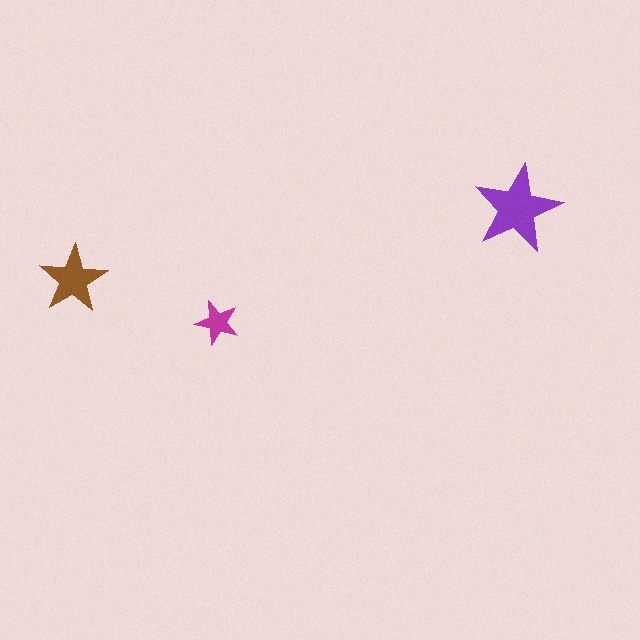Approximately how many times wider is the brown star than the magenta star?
About 1.5 times wider.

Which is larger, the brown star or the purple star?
The purple one.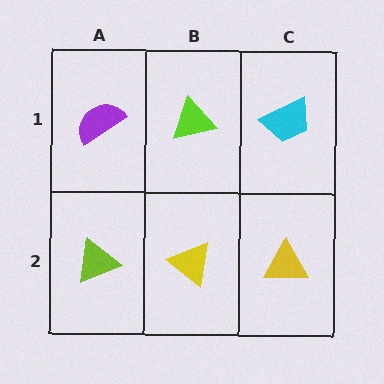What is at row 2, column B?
A yellow triangle.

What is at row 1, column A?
A purple semicircle.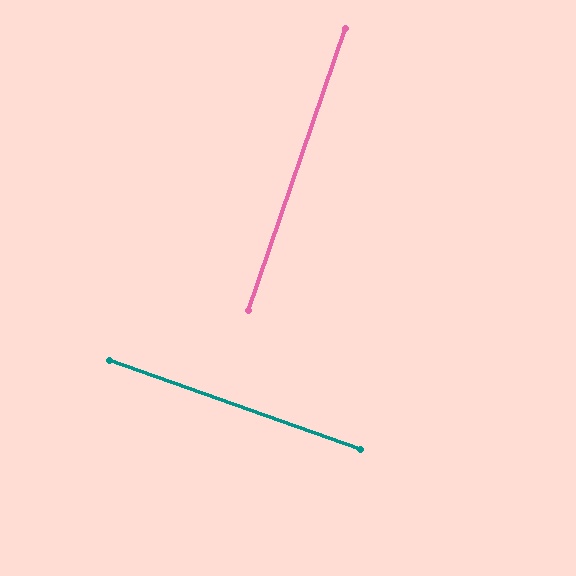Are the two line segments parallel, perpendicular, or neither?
Perpendicular — they meet at approximately 89°.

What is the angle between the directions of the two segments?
Approximately 89 degrees.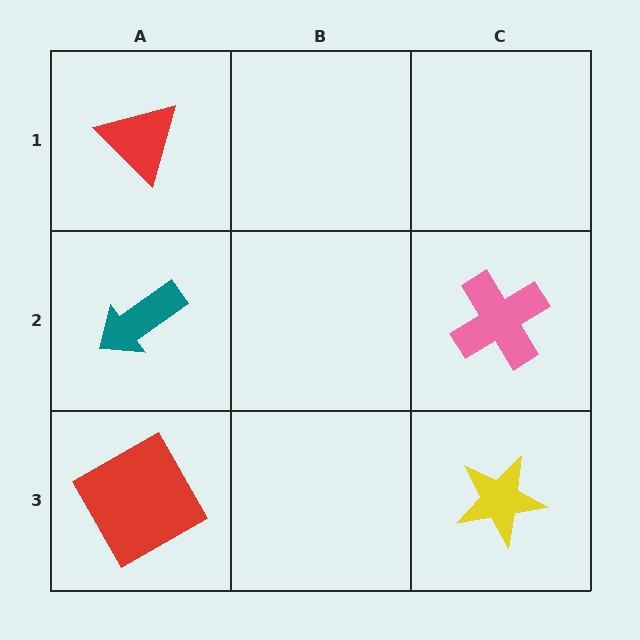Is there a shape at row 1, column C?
No, that cell is empty.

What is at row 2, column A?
A teal arrow.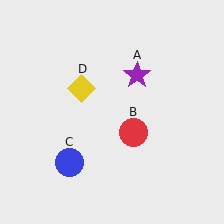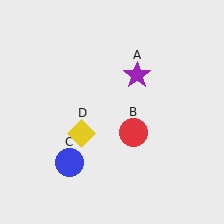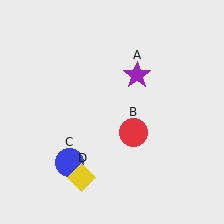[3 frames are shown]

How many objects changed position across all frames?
1 object changed position: yellow diamond (object D).